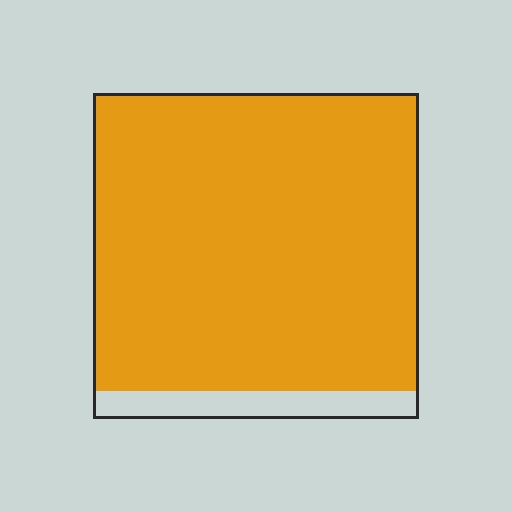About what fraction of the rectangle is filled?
About nine tenths (9/10).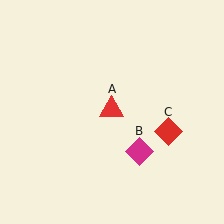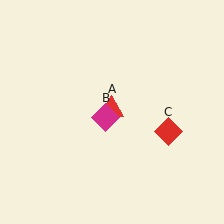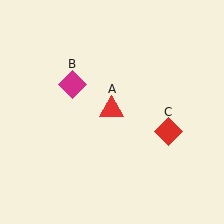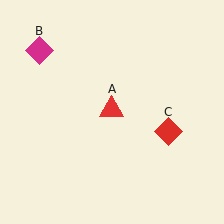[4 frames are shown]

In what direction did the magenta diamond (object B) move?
The magenta diamond (object B) moved up and to the left.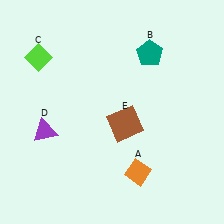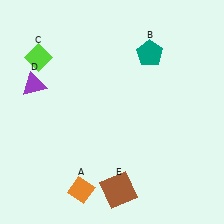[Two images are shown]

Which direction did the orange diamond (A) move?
The orange diamond (A) moved left.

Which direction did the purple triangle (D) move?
The purple triangle (D) moved up.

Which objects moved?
The objects that moved are: the orange diamond (A), the purple triangle (D), the brown square (E).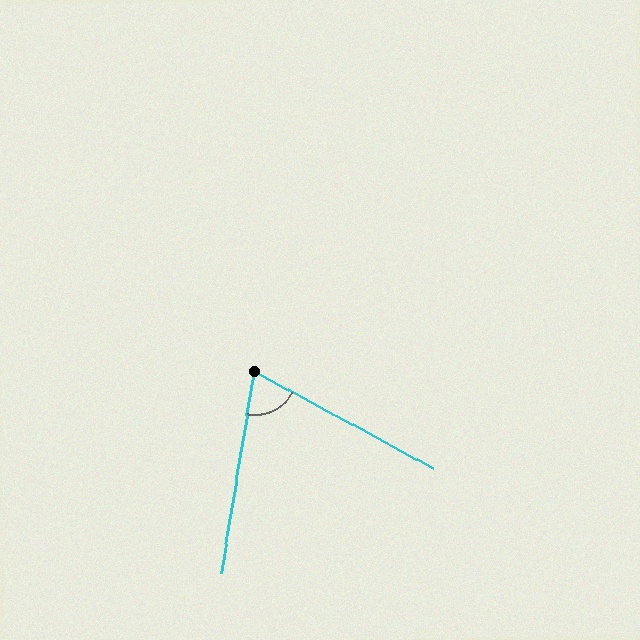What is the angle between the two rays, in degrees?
Approximately 71 degrees.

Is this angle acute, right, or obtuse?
It is acute.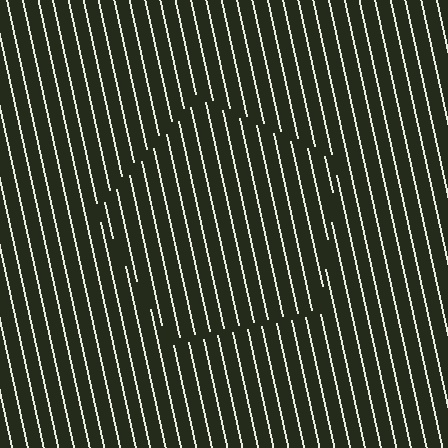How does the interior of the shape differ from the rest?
The interior of the shape contains the same grating, shifted by half a period — the contour is defined by the phase discontinuity where line-ends from the inner and outer gratings abut.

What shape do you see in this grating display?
An illusory pentagon. The interior of the shape contains the same grating, shifted by half a period — the contour is defined by the phase discontinuity where line-ends from the inner and outer gratings abut.